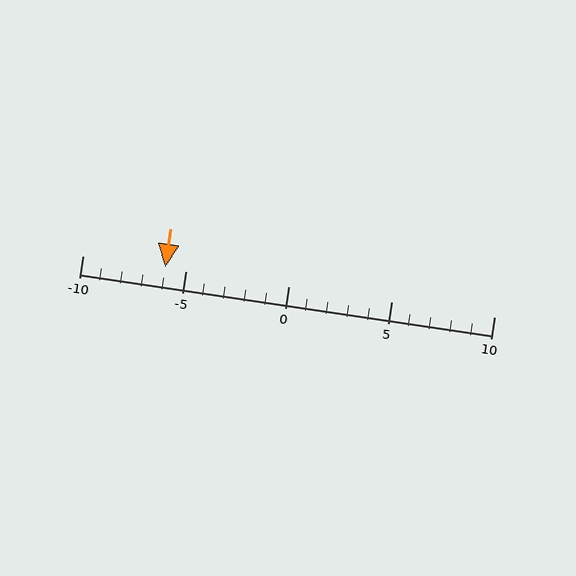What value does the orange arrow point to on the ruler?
The orange arrow points to approximately -6.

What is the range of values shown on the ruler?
The ruler shows values from -10 to 10.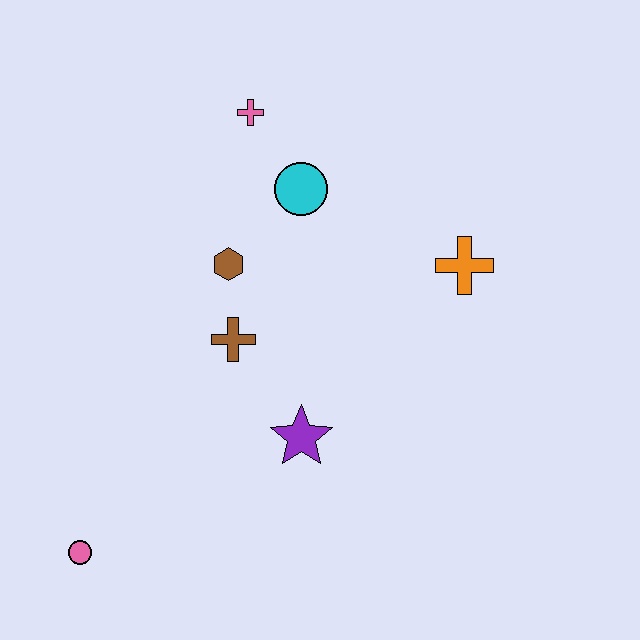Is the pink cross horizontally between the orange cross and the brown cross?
Yes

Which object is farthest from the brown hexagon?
The pink circle is farthest from the brown hexagon.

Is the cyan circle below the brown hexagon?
No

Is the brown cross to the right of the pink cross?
No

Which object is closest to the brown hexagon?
The brown cross is closest to the brown hexagon.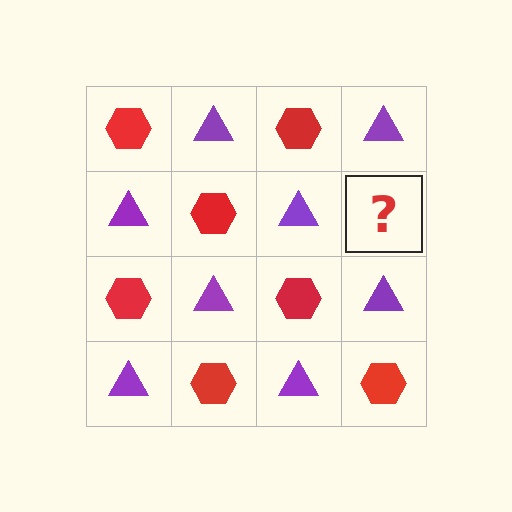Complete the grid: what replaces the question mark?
The question mark should be replaced with a red hexagon.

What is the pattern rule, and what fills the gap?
The rule is that it alternates red hexagon and purple triangle in a checkerboard pattern. The gap should be filled with a red hexagon.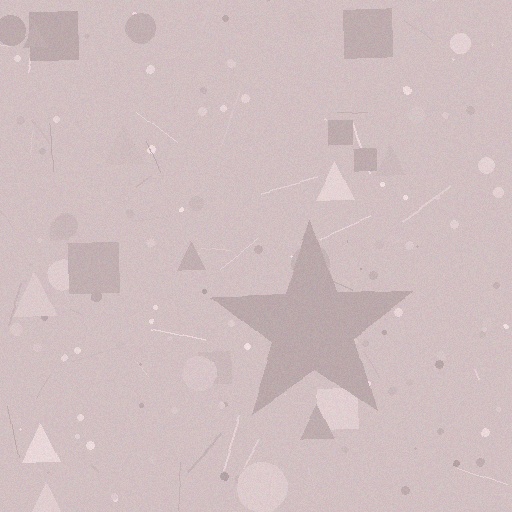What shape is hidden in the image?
A star is hidden in the image.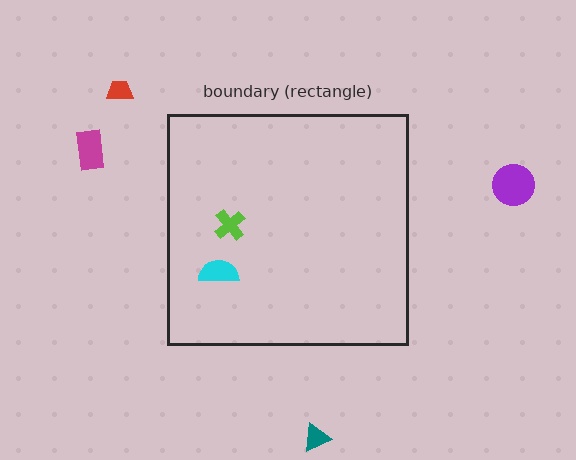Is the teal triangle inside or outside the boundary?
Outside.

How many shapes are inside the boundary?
2 inside, 4 outside.